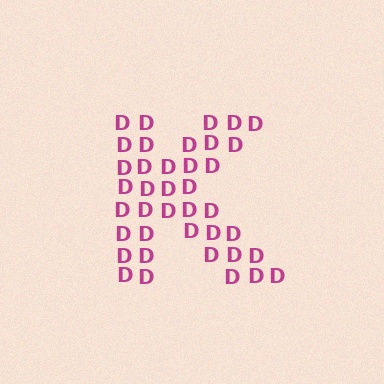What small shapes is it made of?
It is made of small letter D's.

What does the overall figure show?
The overall figure shows the letter K.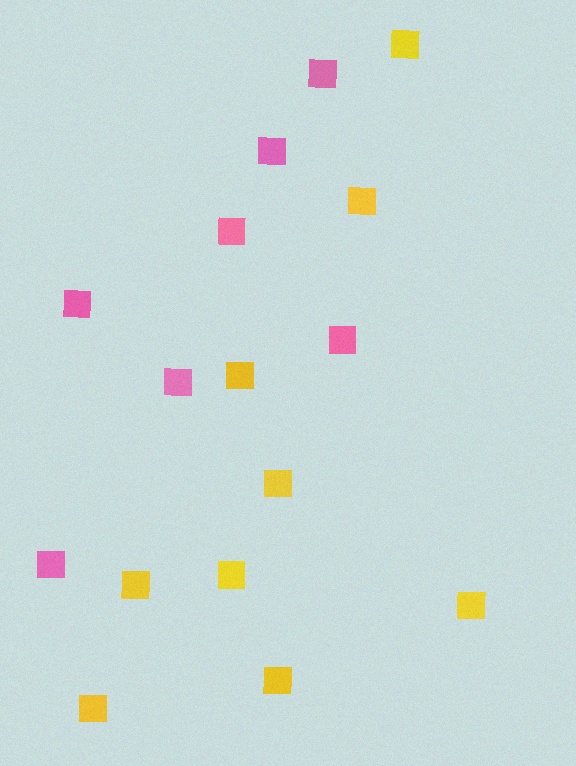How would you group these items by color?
There are 2 groups: one group of yellow squares (9) and one group of pink squares (7).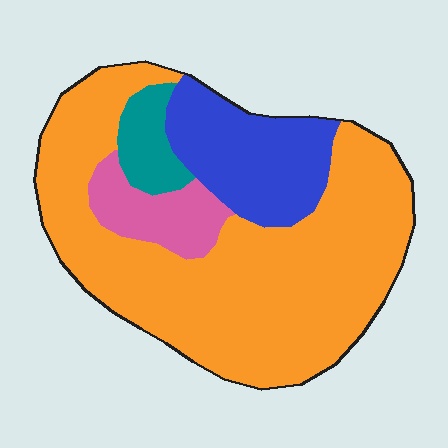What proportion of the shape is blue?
Blue covers 19% of the shape.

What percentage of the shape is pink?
Pink covers around 10% of the shape.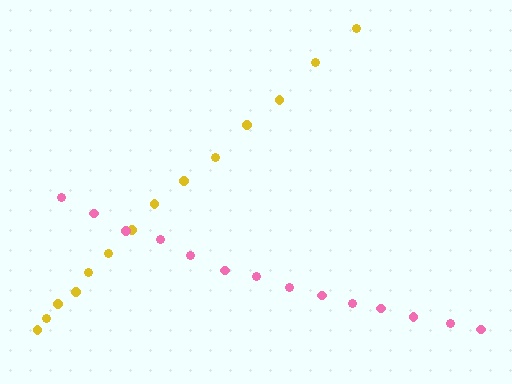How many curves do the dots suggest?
There are 2 distinct paths.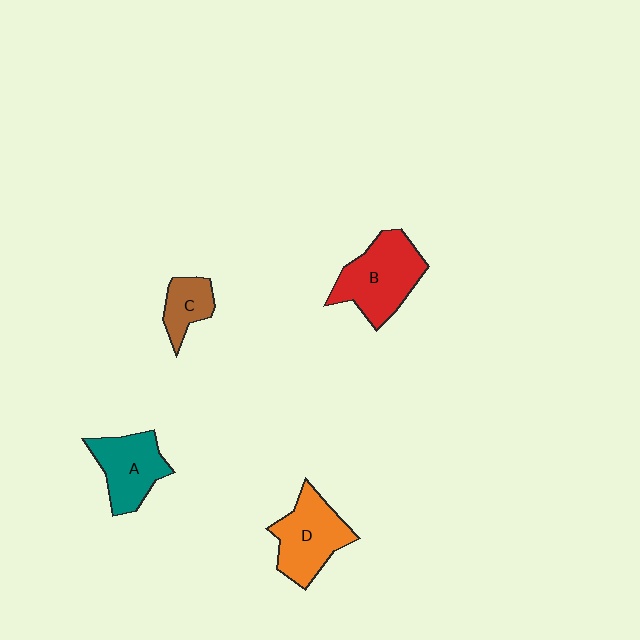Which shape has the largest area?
Shape B (red).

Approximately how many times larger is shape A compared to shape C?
Approximately 1.7 times.